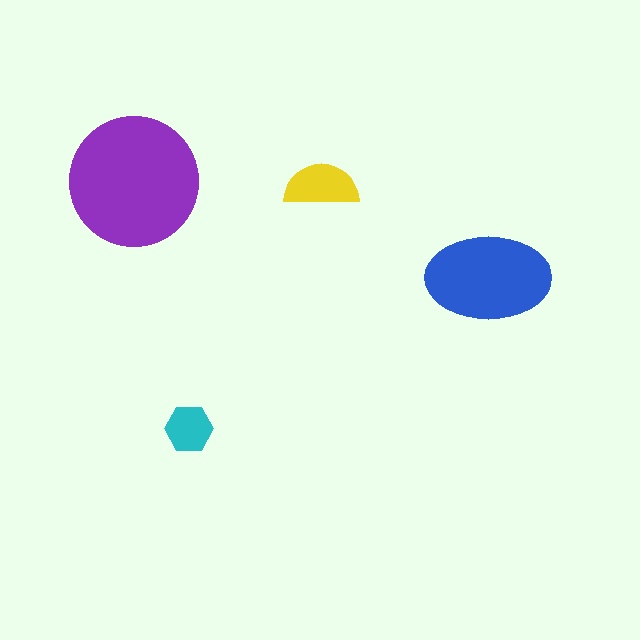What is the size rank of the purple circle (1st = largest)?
1st.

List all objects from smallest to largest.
The cyan hexagon, the yellow semicircle, the blue ellipse, the purple circle.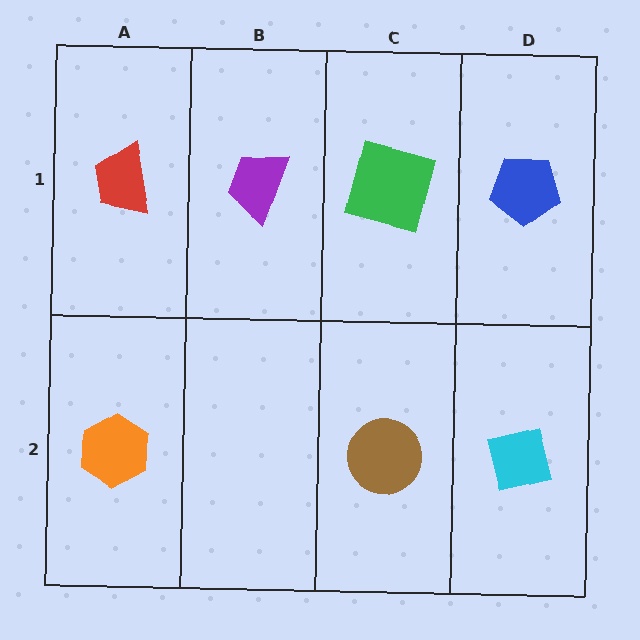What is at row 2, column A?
An orange hexagon.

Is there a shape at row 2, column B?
No, that cell is empty.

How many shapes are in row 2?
3 shapes.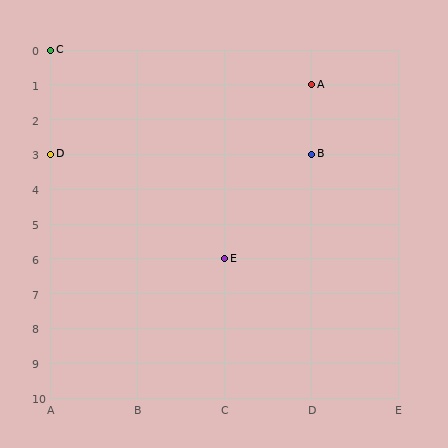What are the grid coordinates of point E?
Point E is at grid coordinates (C, 6).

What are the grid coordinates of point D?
Point D is at grid coordinates (A, 3).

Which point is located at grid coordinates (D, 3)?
Point B is at (D, 3).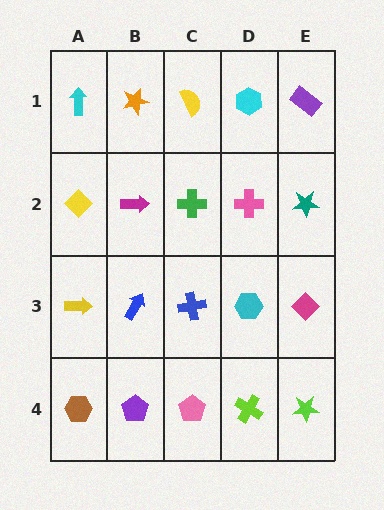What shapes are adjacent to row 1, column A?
A yellow diamond (row 2, column A), an orange star (row 1, column B).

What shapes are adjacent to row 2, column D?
A cyan hexagon (row 1, column D), a cyan hexagon (row 3, column D), a green cross (row 2, column C), a teal star (row 2, column E).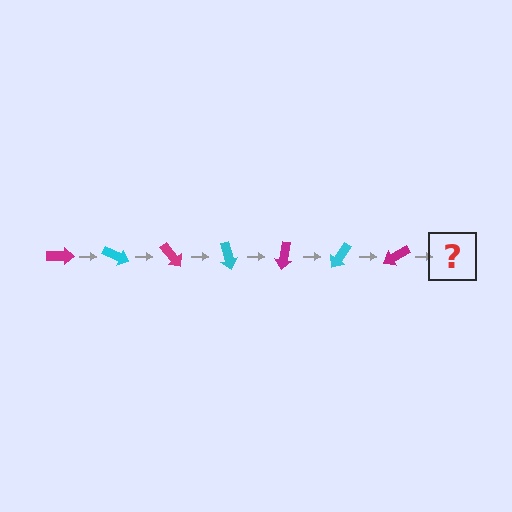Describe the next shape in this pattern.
It should be a cyan arrow, rotated 175 degrees from the start.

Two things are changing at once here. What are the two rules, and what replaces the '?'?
The two rules are that it rotates 25 degrees each step and the color cycles through magenta and cyan. The '?' should be a cyan arrow, rotated 175 degrees from the start.